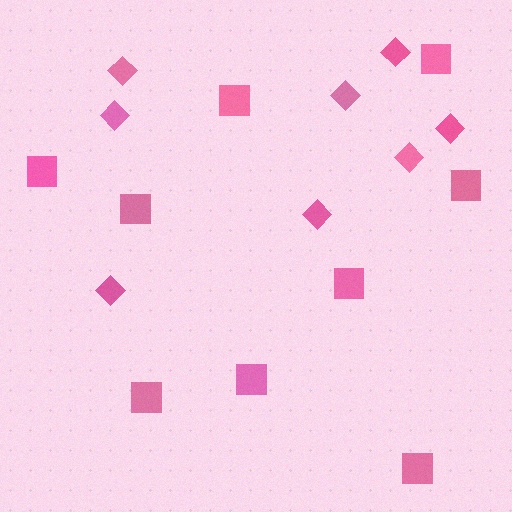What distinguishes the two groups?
There are 2 groups: one group of diamonds (8) and one group of squares (9).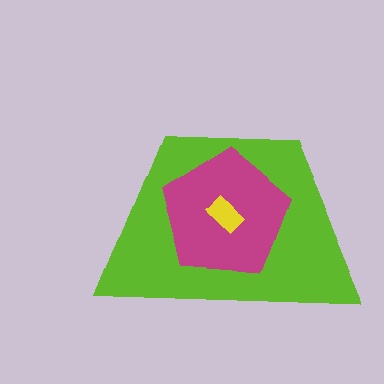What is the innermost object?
The yellow rectangle.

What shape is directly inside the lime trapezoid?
The magenta pentagon.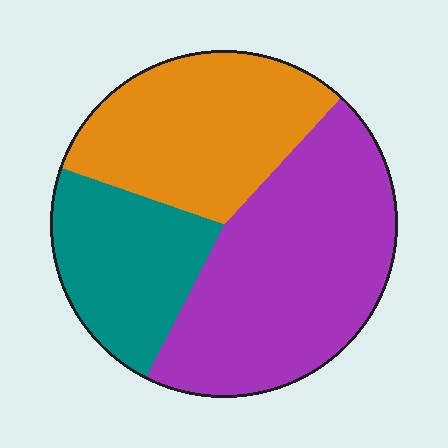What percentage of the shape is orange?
Orange covers 32% of the shape.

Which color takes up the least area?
Teal, at roughly 25%.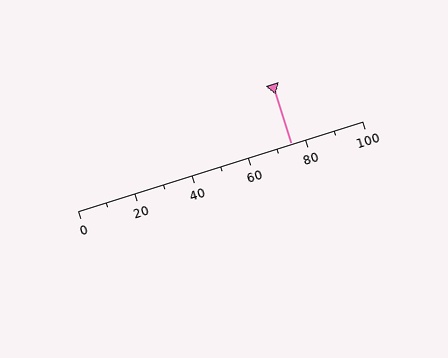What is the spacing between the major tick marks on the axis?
The major ticks are spaced 20 apart.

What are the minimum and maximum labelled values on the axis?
The axis runs from 0 to 100.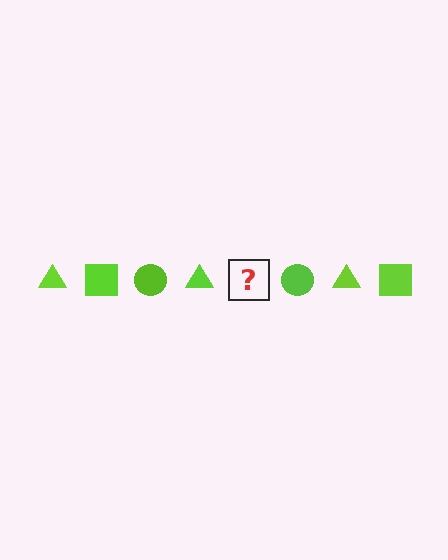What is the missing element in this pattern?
The missing element is a lime square.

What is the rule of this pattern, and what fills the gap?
The rule is that the pattern cycles through triangle, square, circle shapes in lime. The gap should be filled with a lime square.